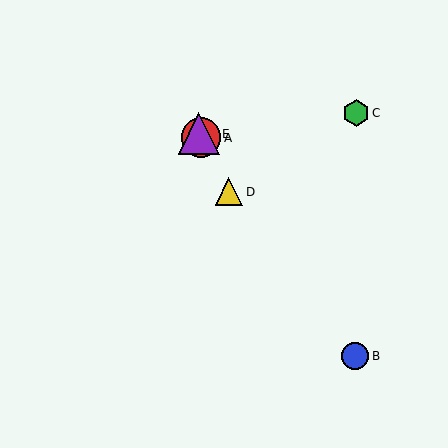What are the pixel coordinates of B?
Object B is at (355, 356).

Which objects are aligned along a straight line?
Objects A, D, E are aligned along a straight line.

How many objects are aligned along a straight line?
3 objects (A, D, E) are aligned along a straight line.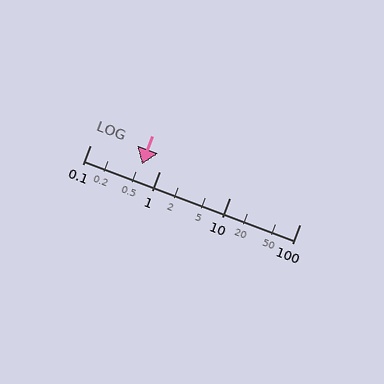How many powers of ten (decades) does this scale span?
The scale spans 3 decades, from 0.1 to 100.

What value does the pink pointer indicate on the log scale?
The pointer indicates approximately 0.55.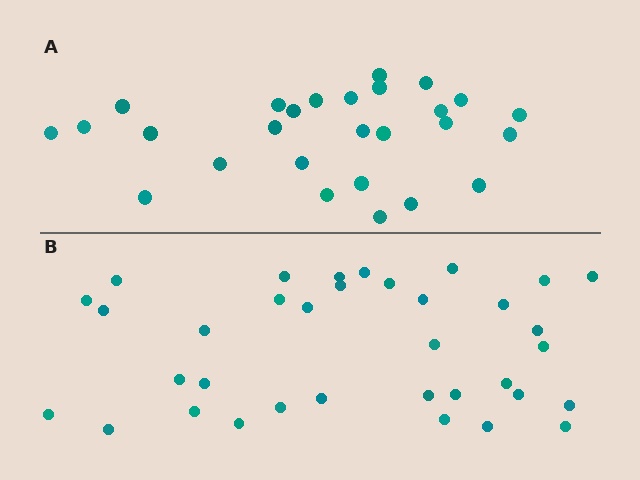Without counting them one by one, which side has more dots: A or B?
Region B (the bottom region) has more dots.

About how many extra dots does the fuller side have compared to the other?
Region B has roughly 8 or so more dots than region A.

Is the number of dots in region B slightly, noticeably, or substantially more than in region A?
Region B has noticeably more, but not dramatically so. The ratio is roughly 1.3 to 1.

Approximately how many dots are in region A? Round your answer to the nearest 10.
About 30 dots. (The exact count is 27, which rounds to 30.)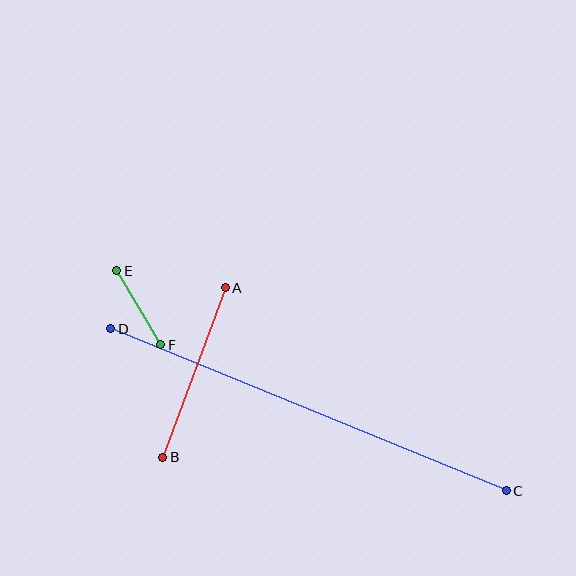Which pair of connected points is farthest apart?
Points C and D are farthest apart.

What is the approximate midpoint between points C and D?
The midpoint is at approximately (308, 410) pixels.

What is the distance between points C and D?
The distance is approximately 427 pixels.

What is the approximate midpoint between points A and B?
The midpoint is at approximately (194, 372) pixels.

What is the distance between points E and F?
The distance is approximately 86 pixels.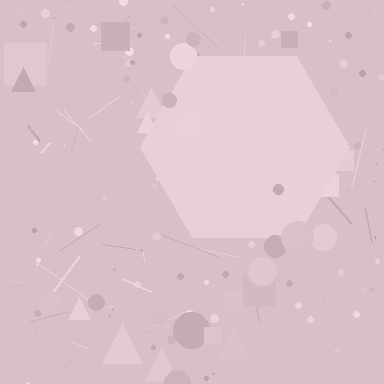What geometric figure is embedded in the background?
A hexagon is embedded in the background.